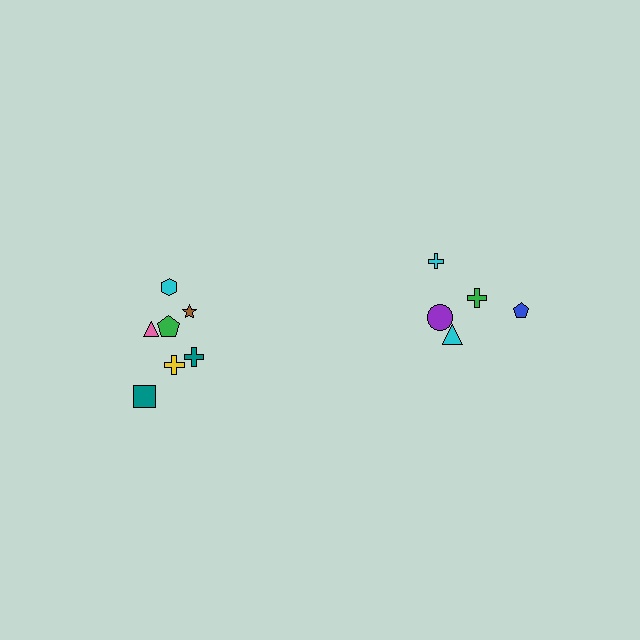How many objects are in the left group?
There are 7 objects.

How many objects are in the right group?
There are 5 objects.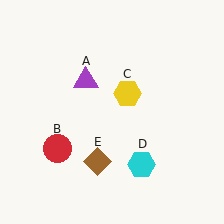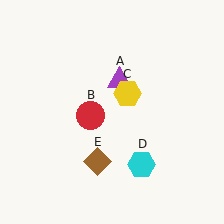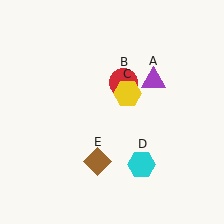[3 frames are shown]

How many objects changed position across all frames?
2 objects changed position: purple triangle (object A), red circle (object B).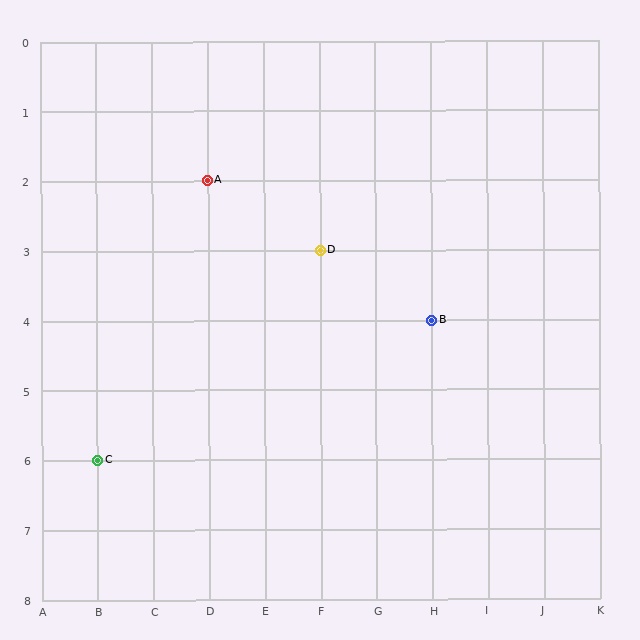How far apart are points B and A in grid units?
Points B and A are 4 columns and 2 rows apart (about 4.5 grid units diagonally).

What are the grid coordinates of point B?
Point B is at grid coordinates (H, 4).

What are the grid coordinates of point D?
Point D is at grid coordinates (F, 3).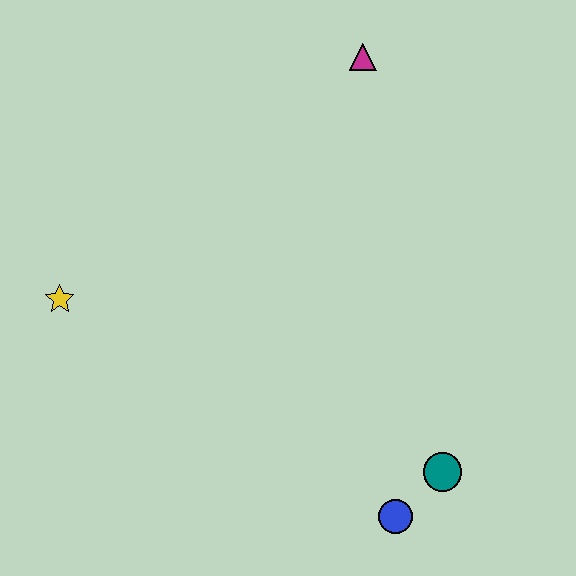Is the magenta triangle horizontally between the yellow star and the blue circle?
Yes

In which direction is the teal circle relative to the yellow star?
The teal circle is to the right of the yellow star.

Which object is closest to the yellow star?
The magenta triangle is closest to the yellow star.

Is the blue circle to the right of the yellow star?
Yes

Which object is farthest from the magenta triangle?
The blue circle is farthest from the magenta triangle.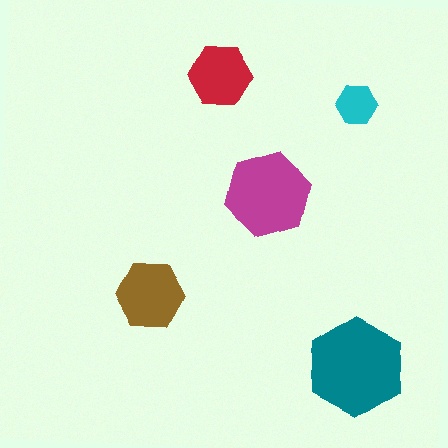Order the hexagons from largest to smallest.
the teal one, the magenta one, the brown one, the red one, the cyan one.